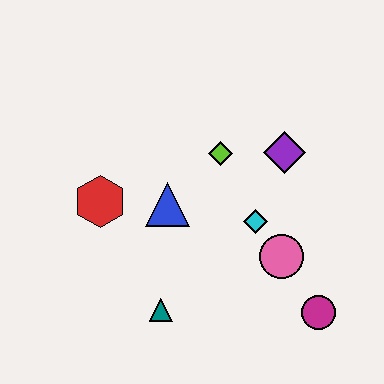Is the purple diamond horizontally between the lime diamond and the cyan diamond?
No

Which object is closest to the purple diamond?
The lime diamond is closest to the purple diamond.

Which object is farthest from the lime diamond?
The magenta circle is farthest from the lime diamond.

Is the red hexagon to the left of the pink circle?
Yes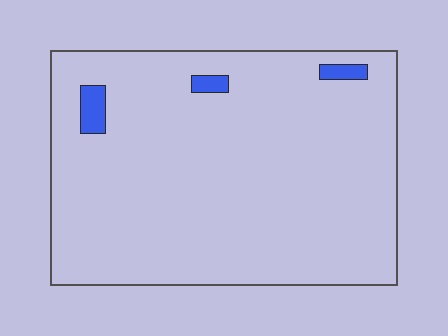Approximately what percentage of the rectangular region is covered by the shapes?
Approximately 5%.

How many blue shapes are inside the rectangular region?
3.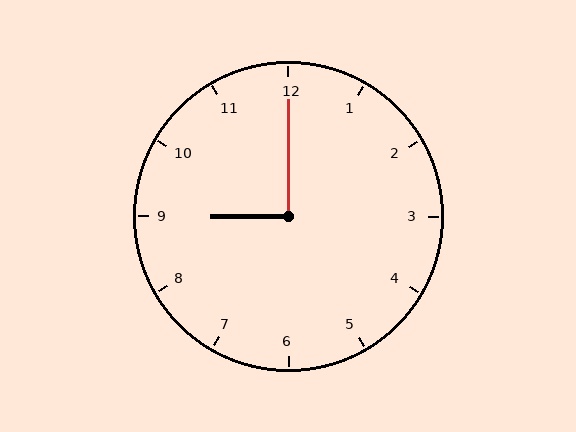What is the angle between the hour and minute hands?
Approximately 90 degrees.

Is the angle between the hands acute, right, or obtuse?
It is right.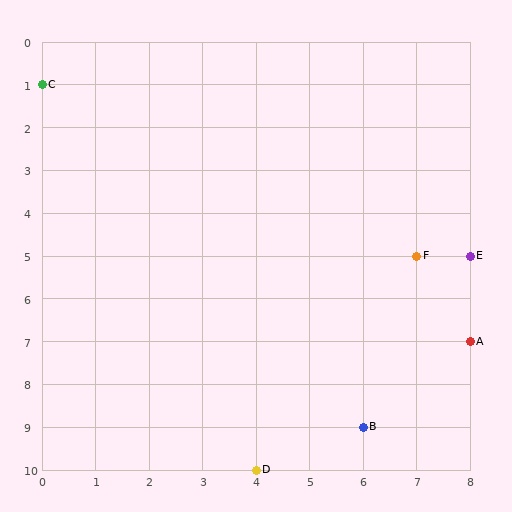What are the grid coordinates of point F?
Point F is at grid coordinates (7, 5).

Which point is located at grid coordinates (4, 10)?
Point D is at (4, 10).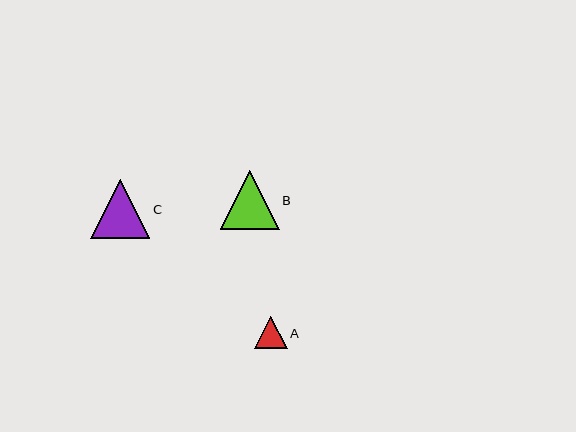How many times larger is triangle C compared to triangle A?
Triangle C is approximately 1.8 times the size of triangle A.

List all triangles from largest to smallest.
From largest to smallest: B, C, A.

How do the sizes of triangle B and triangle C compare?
Triangle B and triangle C are approximately the same size.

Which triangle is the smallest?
Triangle A is the smallest with a size of approximately 33 pixels.